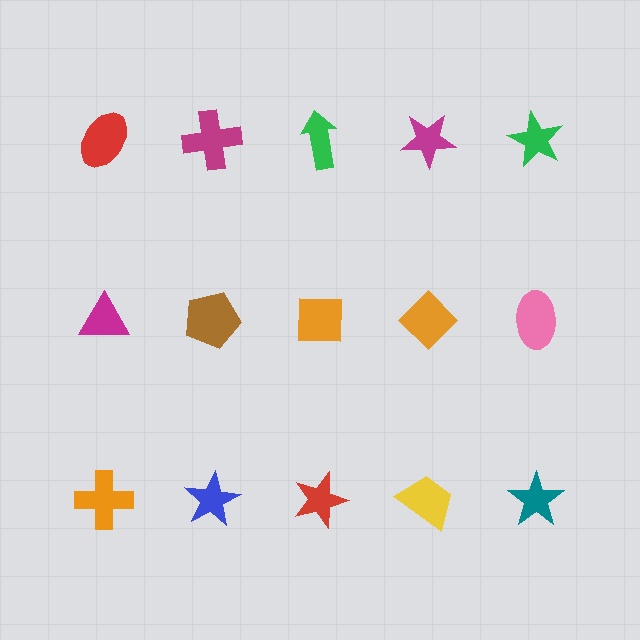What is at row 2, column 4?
An orange diamond.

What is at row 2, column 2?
A brown pentagon.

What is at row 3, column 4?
A yellow trapezoid.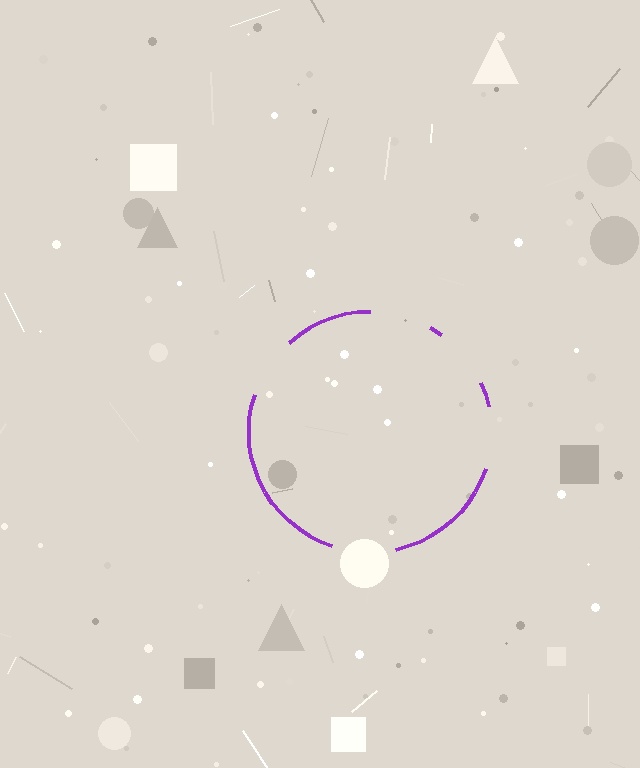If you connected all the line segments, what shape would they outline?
They would outline a circle.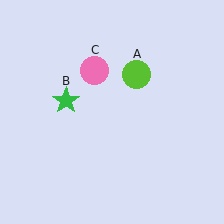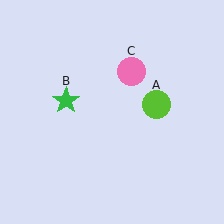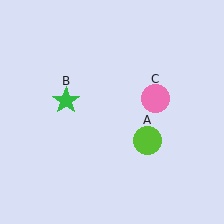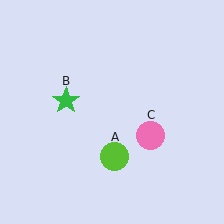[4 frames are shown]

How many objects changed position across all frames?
2 objects changed position: lime circle (object A), pink circle (object C).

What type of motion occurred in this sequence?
The lime circle (object A), pink circle (object C) rotated clockwise around the center of the scene.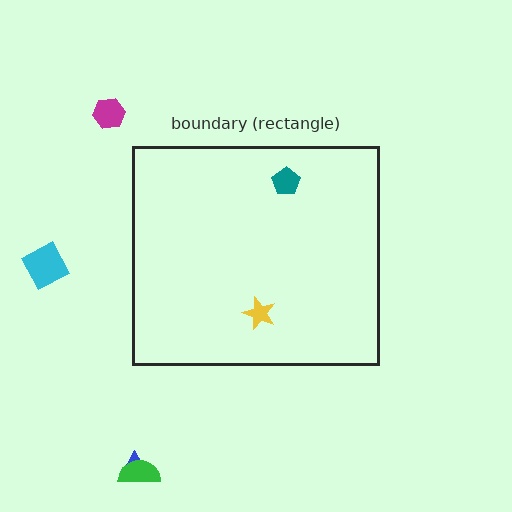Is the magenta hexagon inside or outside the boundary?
Outside.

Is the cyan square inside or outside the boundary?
Outside.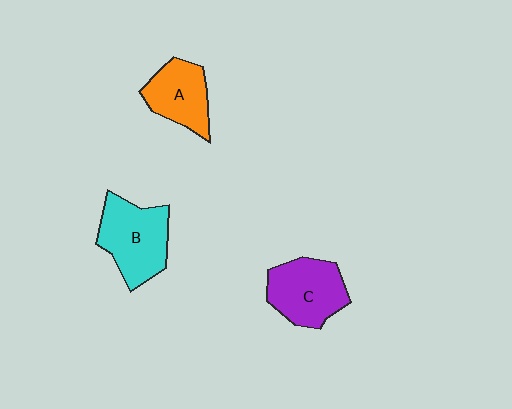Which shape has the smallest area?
Shape A (orange).